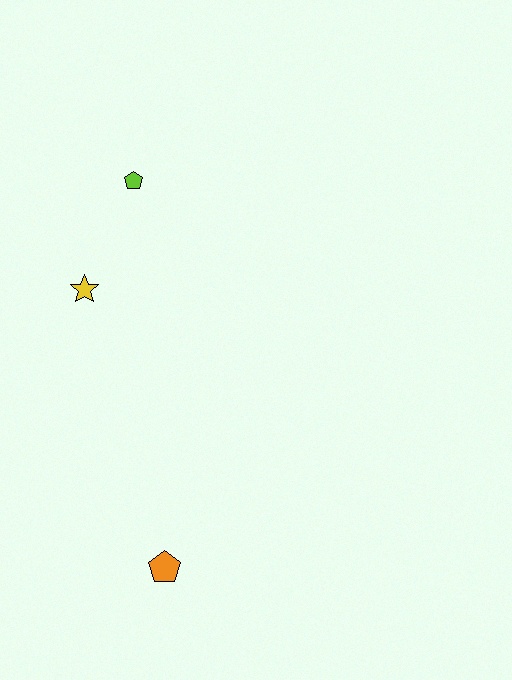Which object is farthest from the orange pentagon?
The lime pentagon is farthest from the orange pentagon.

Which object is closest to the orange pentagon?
The yellow star is closest to the orange pentagon.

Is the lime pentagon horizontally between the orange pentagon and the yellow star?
Yes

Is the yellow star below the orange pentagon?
No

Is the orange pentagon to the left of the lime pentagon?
No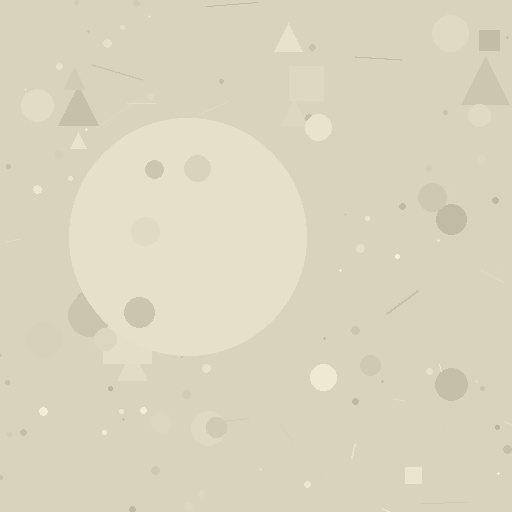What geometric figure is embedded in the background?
A circle is embedded in the background.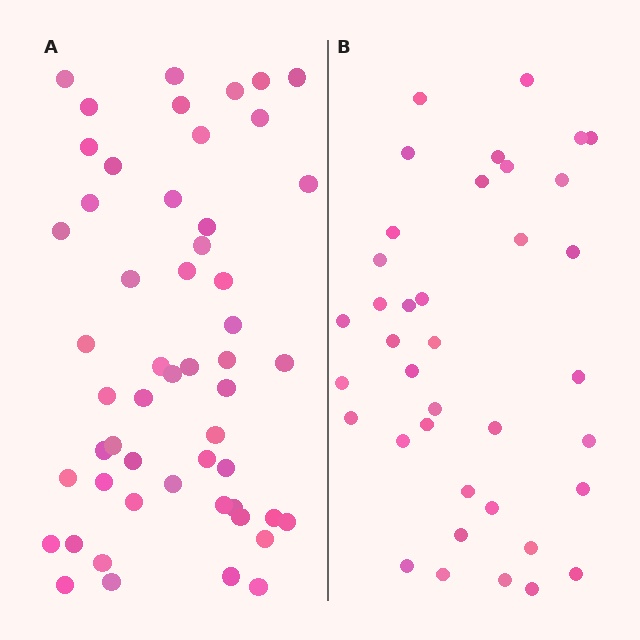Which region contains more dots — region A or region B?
Region A (the left region) has more dots.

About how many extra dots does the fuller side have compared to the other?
Region A has approximately 15 more dots than region B.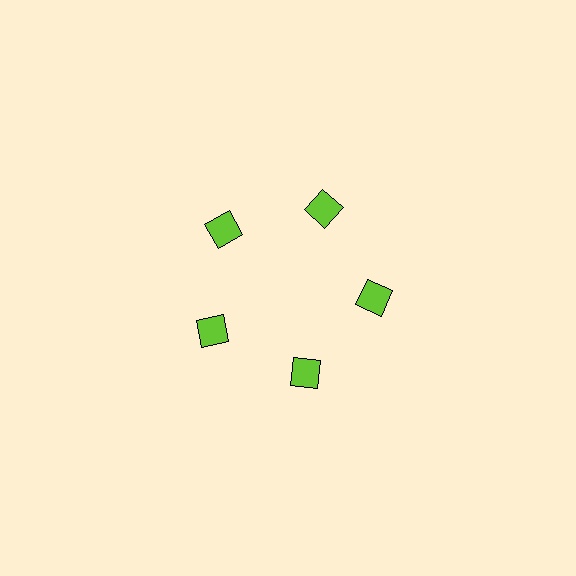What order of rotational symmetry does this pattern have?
This pattern has 5-fold rotational symmetry.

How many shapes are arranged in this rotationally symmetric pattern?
There are 5 shapes, arranged in 5 groups of 1.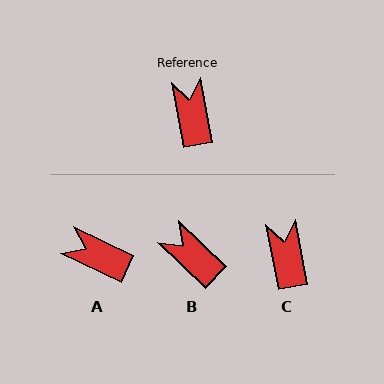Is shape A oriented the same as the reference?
No, it is off by about 54 degrees.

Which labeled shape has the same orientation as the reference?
C.